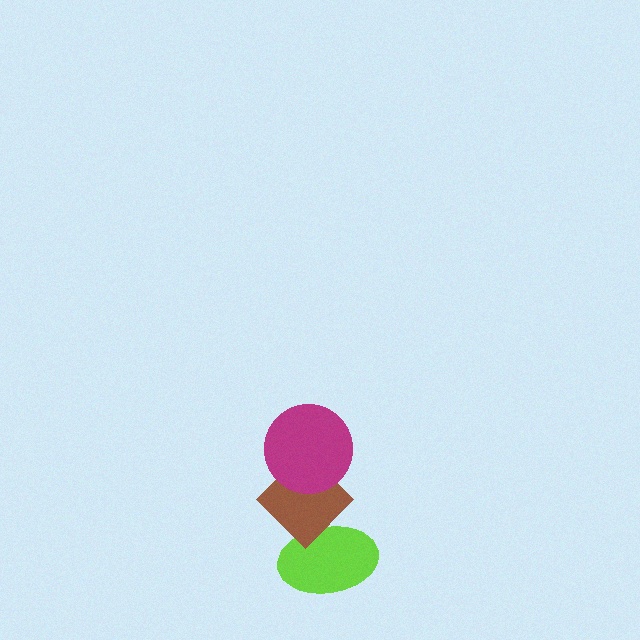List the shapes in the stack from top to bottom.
From top to bottom: the magenta circle, the brown diamond, the lime ellipse.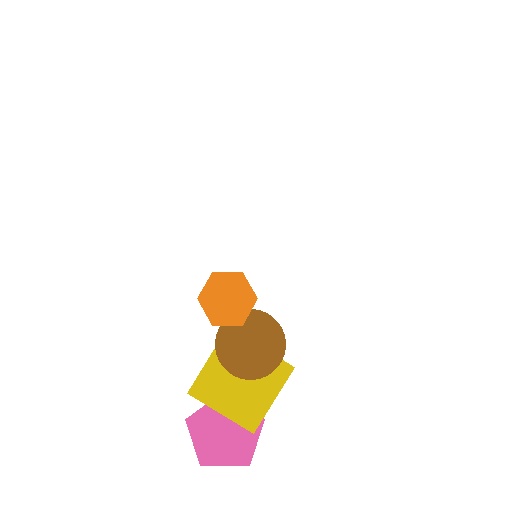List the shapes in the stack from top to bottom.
From top to bottom: the orange hexagon, the brown circle, the yellow diamond, the pink pentagon.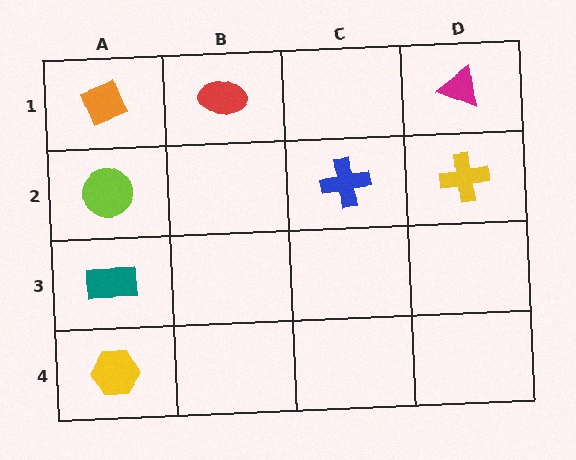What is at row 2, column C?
A blue cross.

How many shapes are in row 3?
1 shape.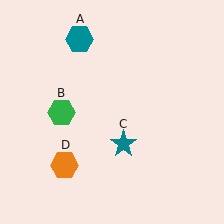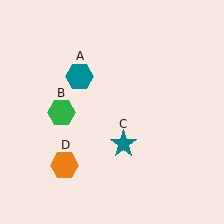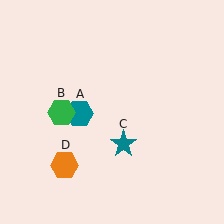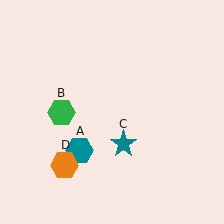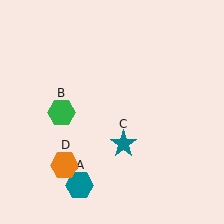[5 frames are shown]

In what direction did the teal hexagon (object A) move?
The teal hexagon (object A) moved down.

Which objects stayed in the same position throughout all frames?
Green hexagon (object B) and teal star (object C) and orange hexagon (object D) remained stationary.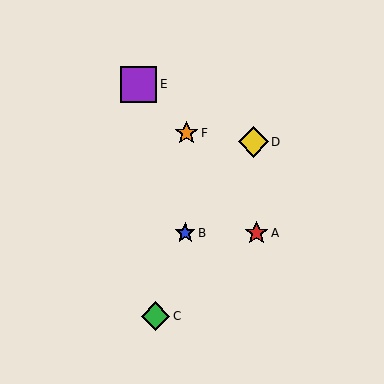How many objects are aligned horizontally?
2 objects (A, B) are aligned horizontally.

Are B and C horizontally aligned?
No, B is at y≈233 and C is at y≈316.